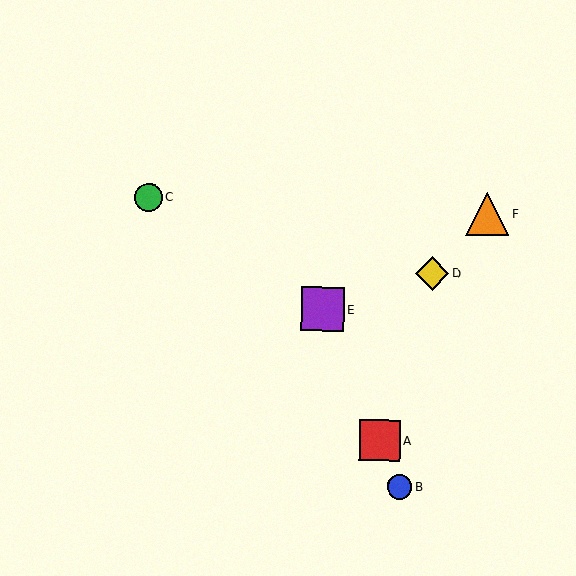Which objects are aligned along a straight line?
Objects A, B, E are aligned along a straight line.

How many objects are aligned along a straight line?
3 objects (A, B, E) are aligned along a straight line.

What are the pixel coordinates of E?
Object E is at (322, 309).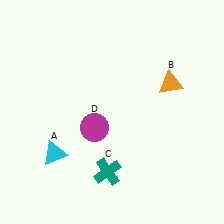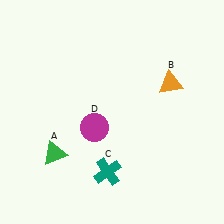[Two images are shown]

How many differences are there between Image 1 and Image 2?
There is 1 difference between the two images.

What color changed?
The triangle (A) changed from cyan in Image 1 to green in Image 2.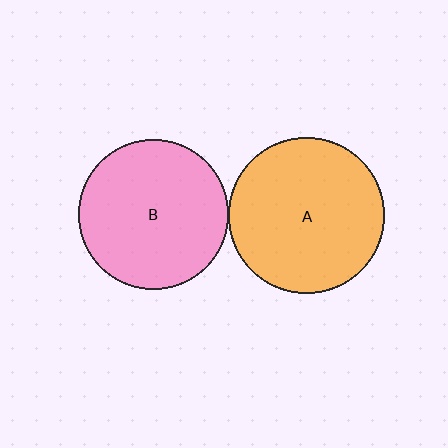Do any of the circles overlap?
No, none of the circles overlap.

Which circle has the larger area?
Circle A (orange).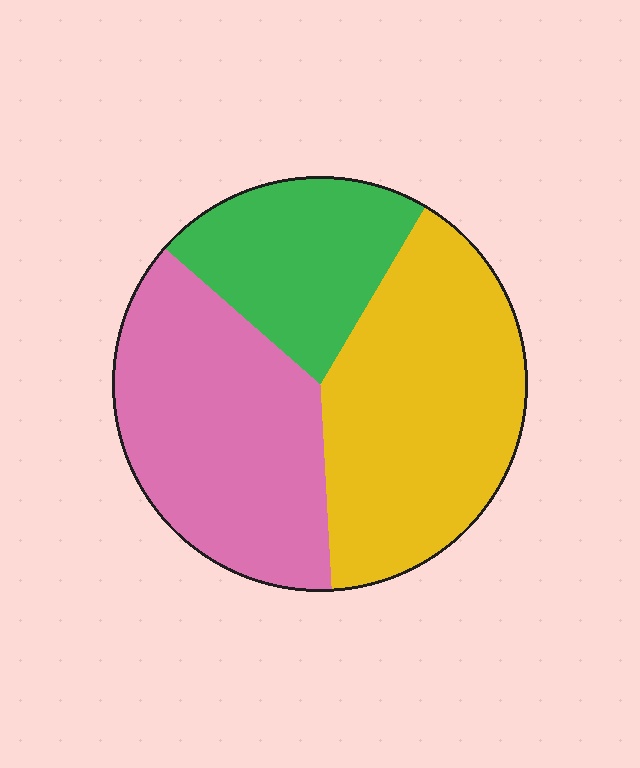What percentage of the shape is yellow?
Yellow covers 40% of the shape.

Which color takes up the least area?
Green, at roughly 20%.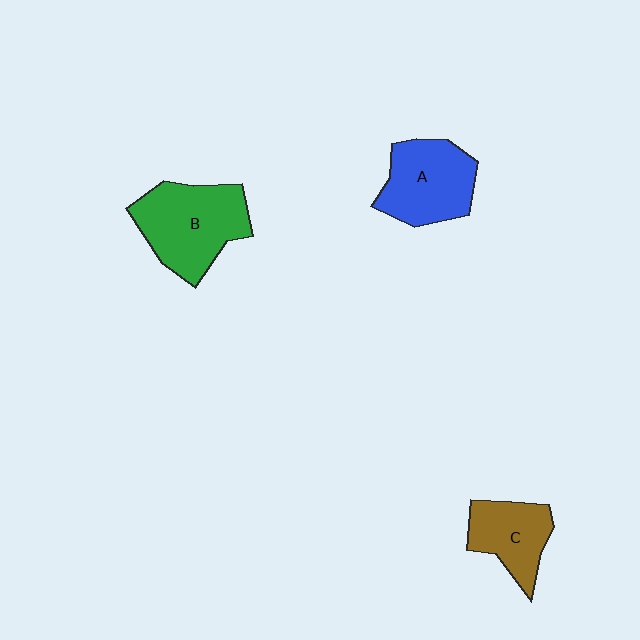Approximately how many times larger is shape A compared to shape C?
Approximately 1.3 times.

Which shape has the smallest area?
Shape C (brown).